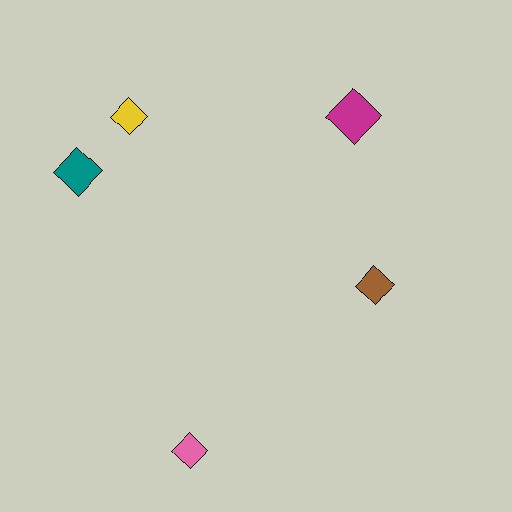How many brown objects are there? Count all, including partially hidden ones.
There is 1 brown object.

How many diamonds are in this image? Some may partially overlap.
There are 5 diamonds.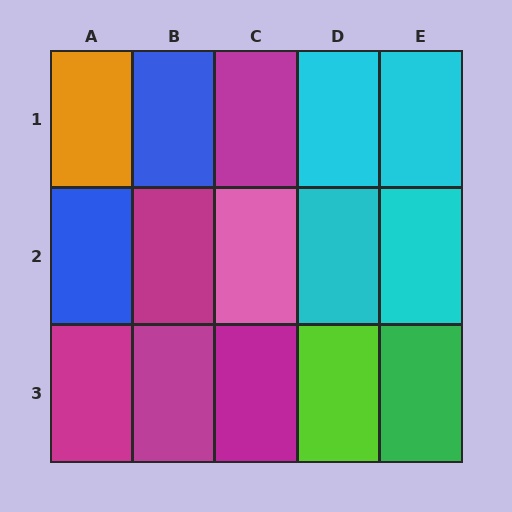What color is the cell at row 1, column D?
Cyan.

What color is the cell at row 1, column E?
Cyan.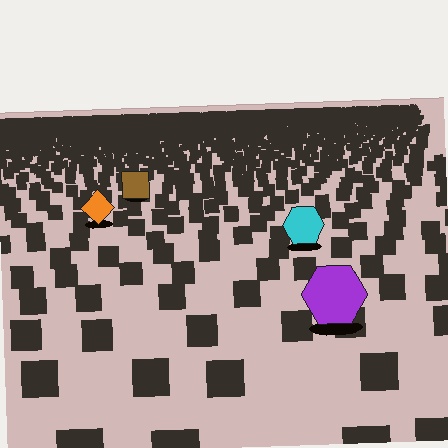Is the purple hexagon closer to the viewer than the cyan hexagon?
Yes. The purple hexagon is closer — you can tell from the texture gradient: the ground texture is coarser near it.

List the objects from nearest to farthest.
From nearest to farthest: the purple hexagon, the cyan hexagon, the orange diamond, the brown square.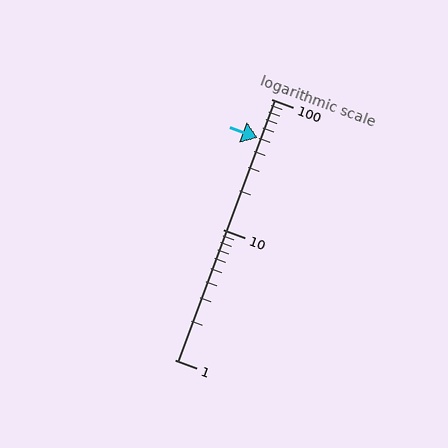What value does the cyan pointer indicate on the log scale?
The pointer indicates approximately 50.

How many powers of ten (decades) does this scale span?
The scale spans 2 decades, from 1 to 100.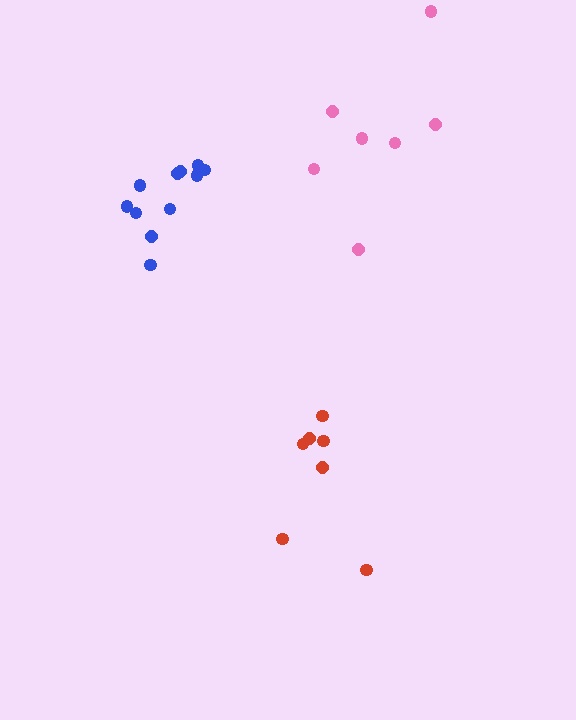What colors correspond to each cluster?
The clusters are colored: blue, pink, red.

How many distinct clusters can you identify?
There are 3 distinct clusters.